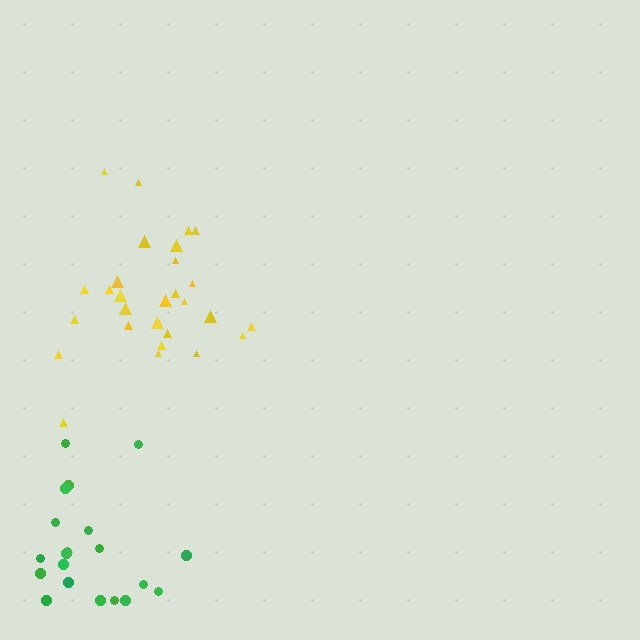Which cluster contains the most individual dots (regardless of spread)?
Yellow (28).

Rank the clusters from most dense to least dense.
yellow, green.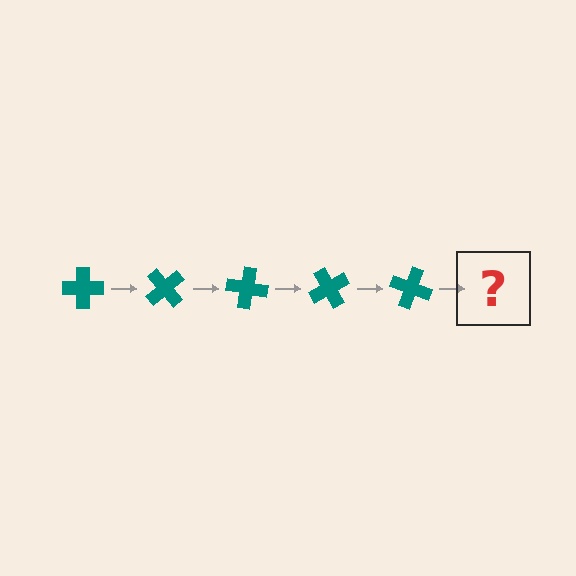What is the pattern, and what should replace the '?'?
The pattern is that the cross rotates 50 degrees each step. The '?' should be a teal cross rotated 250 degrees.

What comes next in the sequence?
The next element should be a teal cross rotated 250 degrees.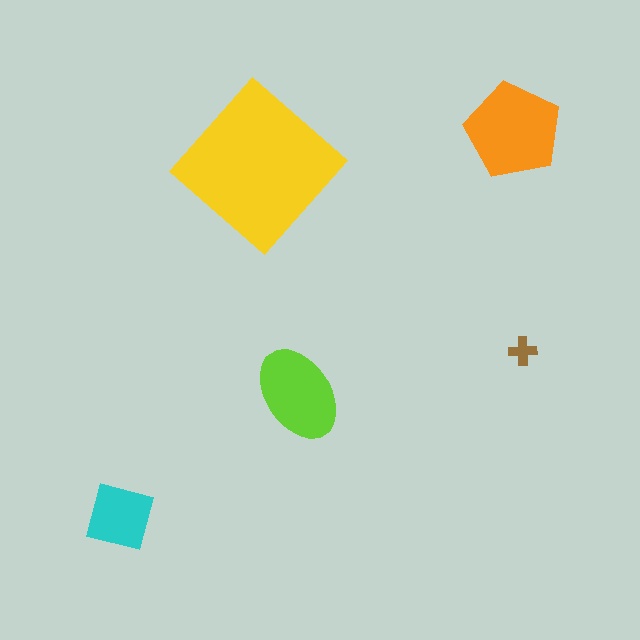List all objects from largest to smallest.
The yellow diamond, the orange pentagon, the lime ellipse, the cyan square, the brown cross.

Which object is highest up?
The orange pentagon is topmost.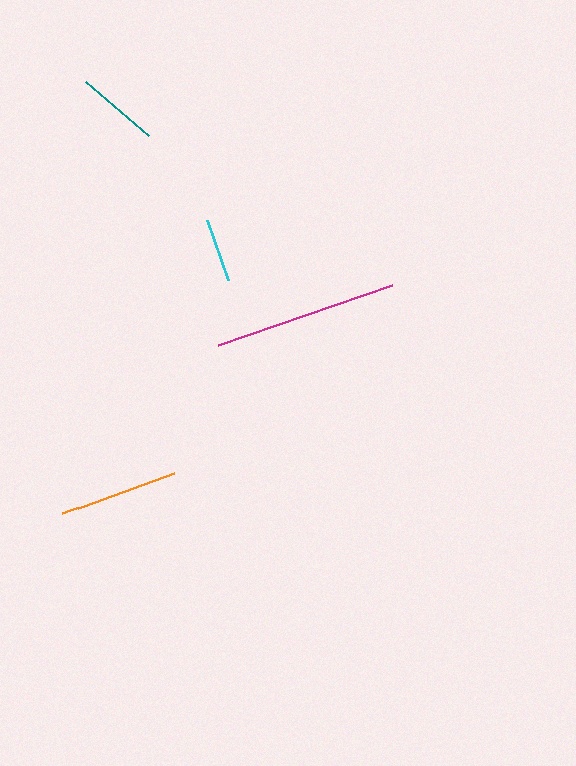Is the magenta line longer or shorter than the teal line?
The magenta line is longer than the teal line.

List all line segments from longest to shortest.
From longest to shortest: magenta, orange, teal, cyan.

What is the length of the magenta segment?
The magenta segment is approximately 184 pixels long.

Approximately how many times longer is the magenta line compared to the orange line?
The magenta line is approximately 1.5 times the length of the orange line.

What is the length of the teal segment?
The teal segment is approximately 83 pixels long.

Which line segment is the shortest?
The cyan line is the shortest at approximately 64 pixels.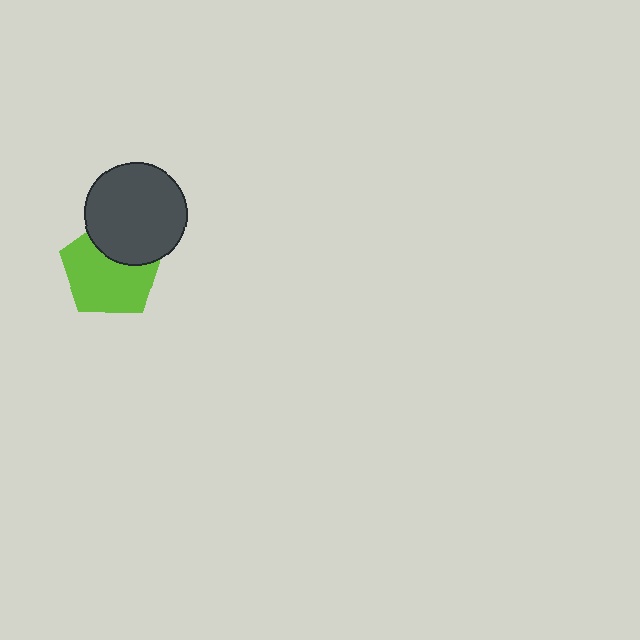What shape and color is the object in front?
The object in front is a dark gray circle.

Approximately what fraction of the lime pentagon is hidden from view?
Roughly 31% of the lime pentagon is hidden behind the dark gray circle.